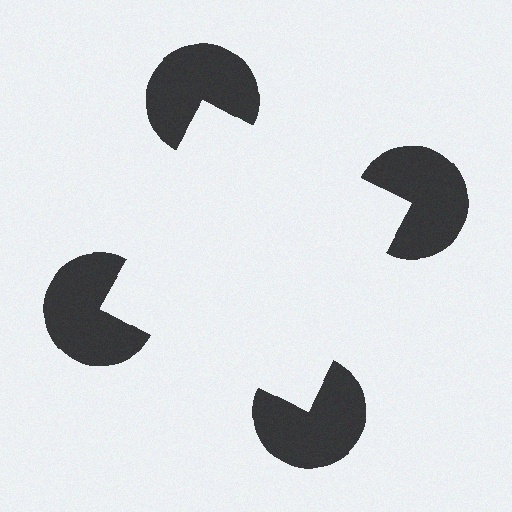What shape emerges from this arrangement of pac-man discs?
An illusory square — its edges are inferred from the aligned wedge cuts in the pac-man discs, not physically drawn.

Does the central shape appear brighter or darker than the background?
It typically appears slightly brighter than the background, even though no actual brightness change is drawn.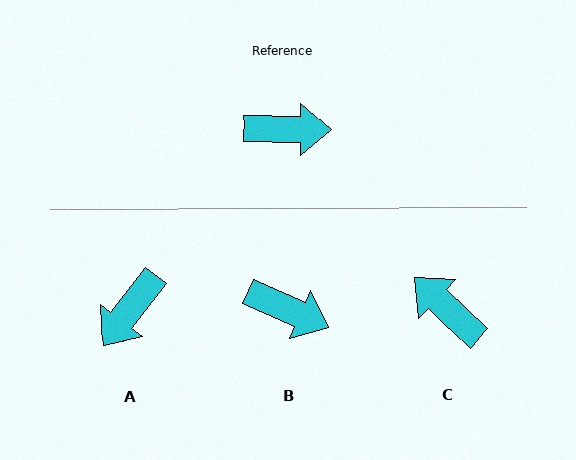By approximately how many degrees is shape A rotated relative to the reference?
Approximately 127 degrees clockwise.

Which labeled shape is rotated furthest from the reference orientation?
C, about 137 degrees away.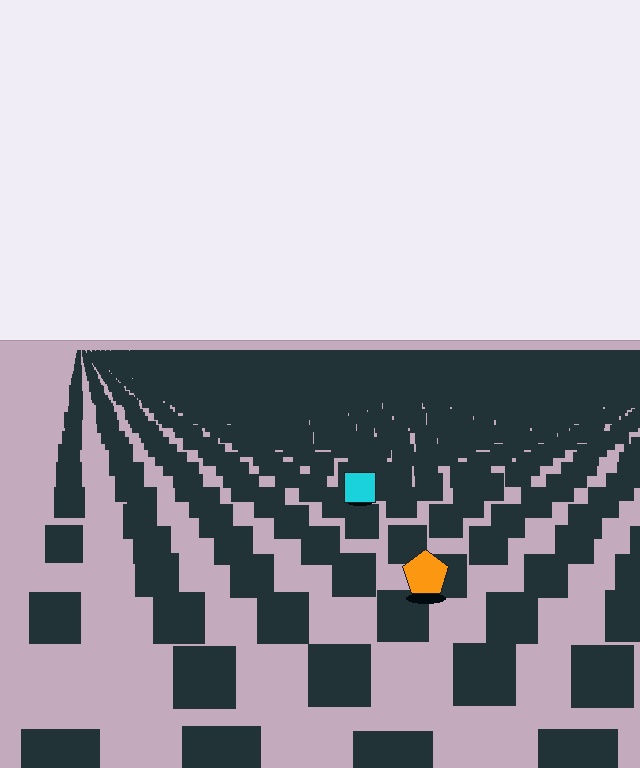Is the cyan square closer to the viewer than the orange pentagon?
No. The orange pentagon is closer — you can tell from the texture gradient: the ground texture is coarser near it.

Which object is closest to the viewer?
The orange pentagon is closest. The texture marks near it are larger and more spread out.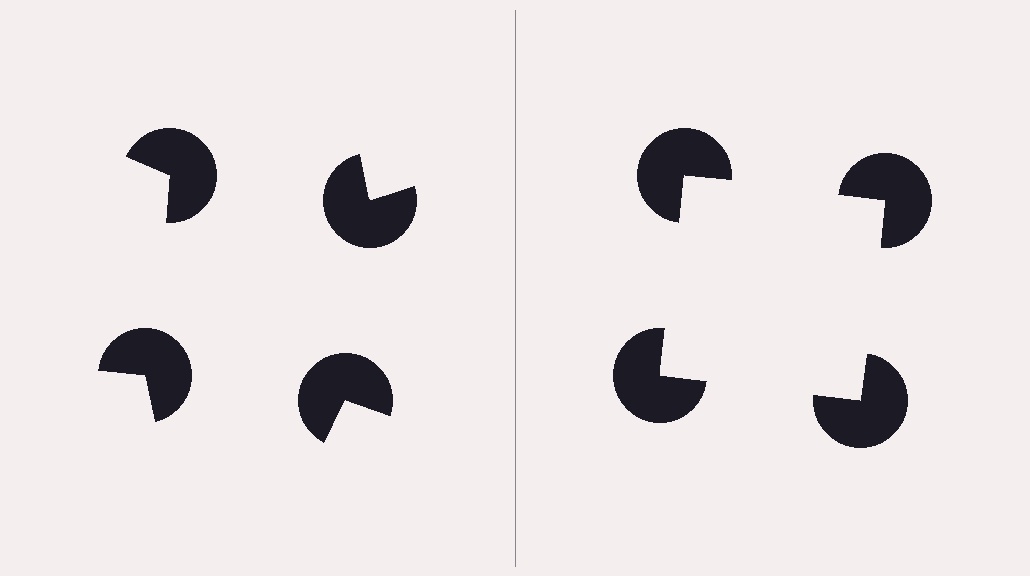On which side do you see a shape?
An illusory square appears on the right side. On the left side the wedge cuts are rotated, so no coherent shape forms.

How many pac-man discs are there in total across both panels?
8 — 4 on each side.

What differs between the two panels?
The pac-man discs are positioned identically on both sides; only the wedge orientations differ. On the right they align to a square; on the left they are misaligned.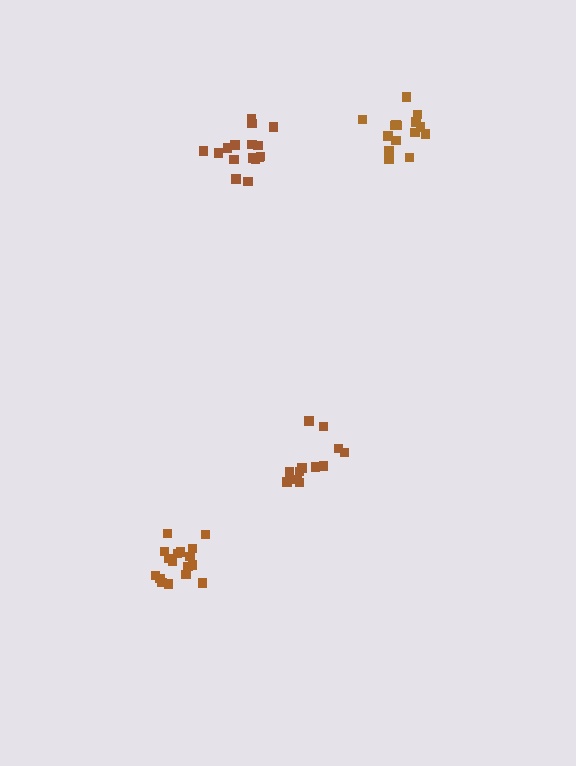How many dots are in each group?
Group 1: 15 dots, Group 2: 17 dots, Group 3: 12 dots, Group 4: 16 dots (60 total).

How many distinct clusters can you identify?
There are 4 distinct clusters.